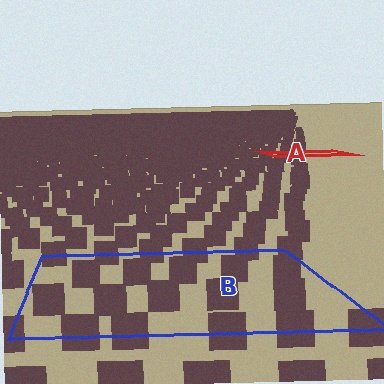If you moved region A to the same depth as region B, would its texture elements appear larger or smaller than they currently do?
They would appear larger. At a closer depth, the same texture elements are projected at a bigger on-screen size.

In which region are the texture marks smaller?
The texture marks are smaller in region A, because it is farther away.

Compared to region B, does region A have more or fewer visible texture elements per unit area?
Region A has more texture elements per unit area — they are packed more densely because it is farther away.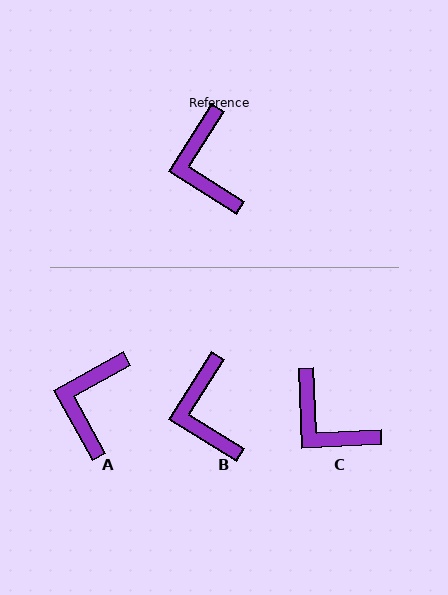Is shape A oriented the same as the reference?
No, it is off by about 29 degrees.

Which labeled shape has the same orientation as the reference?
B.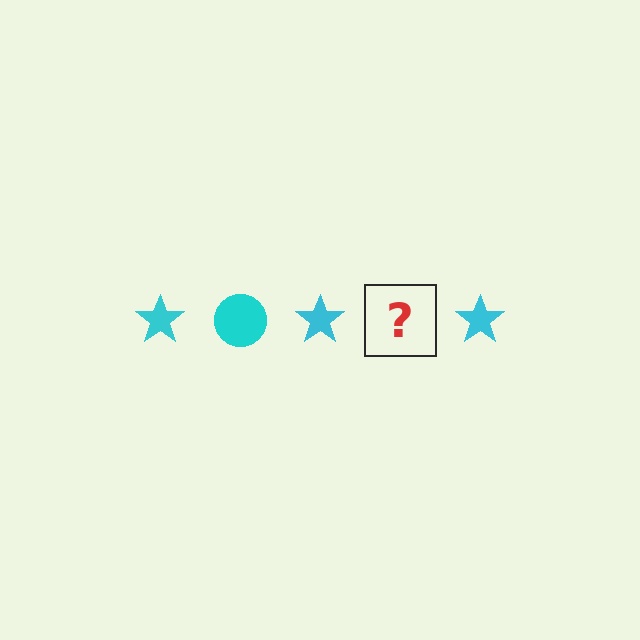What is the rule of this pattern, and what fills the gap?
The rule is that the pattern cycles through star, circle shapes in cyan. The gap should be filled with a cyan circle.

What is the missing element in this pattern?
The missing element is a cyan circle.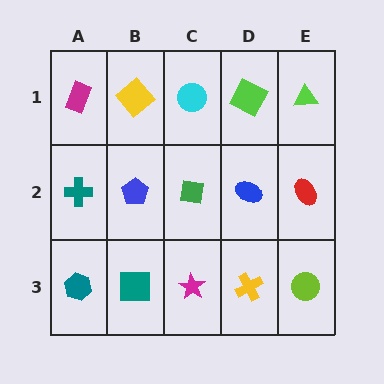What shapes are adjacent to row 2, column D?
A lime square (row 1, column D), a yellow cross (row 3, column D), a green square (row 2, column C), a red ellipse (row 2, column E).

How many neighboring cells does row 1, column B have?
3.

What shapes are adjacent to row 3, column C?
A green square (row 2, column C), a teal square (row 3, column B), a yellow cross (row 3, column D).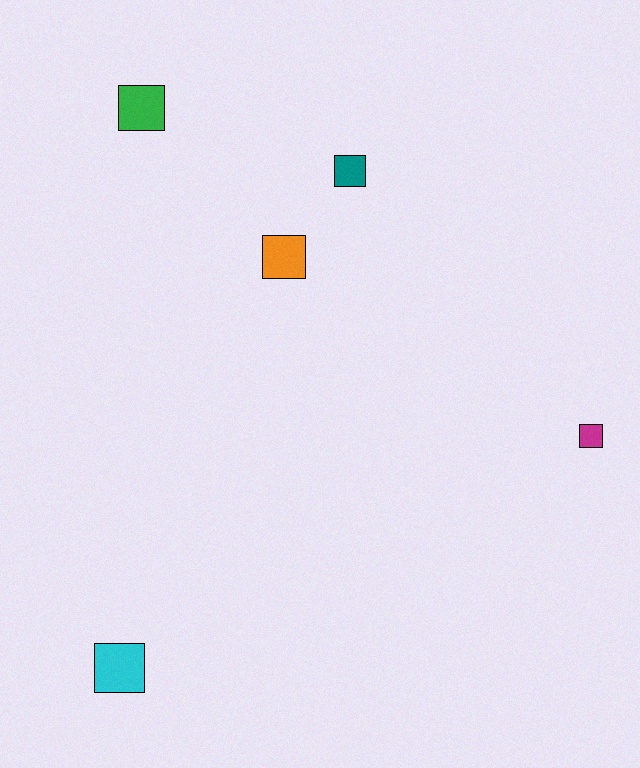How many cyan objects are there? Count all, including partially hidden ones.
There is 1 cyan object.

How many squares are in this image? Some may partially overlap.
There are 5 squares.